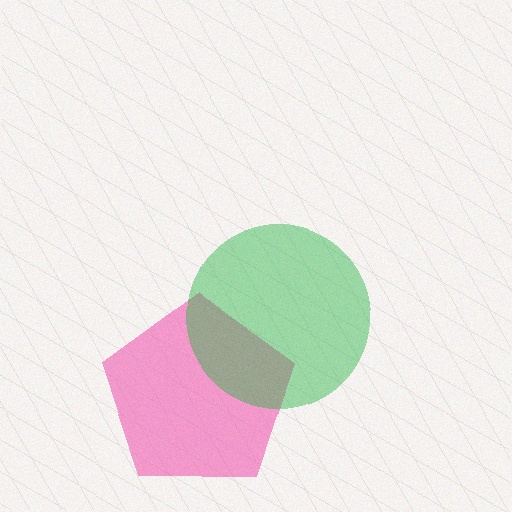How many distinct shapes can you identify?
There are 2 distinct shapes: a pink pentagon, a green circle.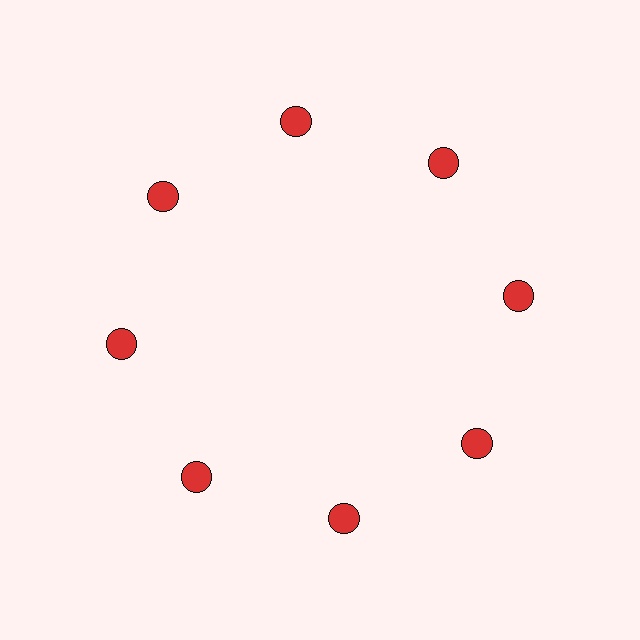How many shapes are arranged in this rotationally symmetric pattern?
There are 8 shapes, arranged in 8 groups of 1.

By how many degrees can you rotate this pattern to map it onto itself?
The pattern maps onto itself every 45 degrees of rotation.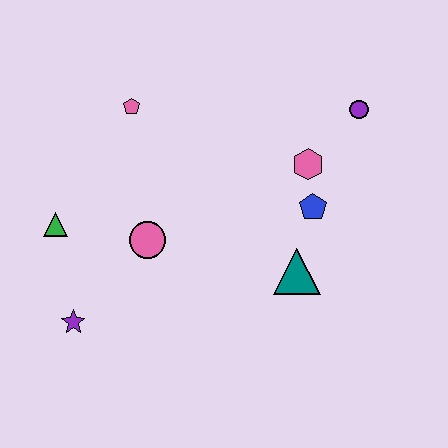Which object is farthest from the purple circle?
The purple star is farthest from the purple circle.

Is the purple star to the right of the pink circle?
No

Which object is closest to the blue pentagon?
The pink hexagon is closest to the blue pentagon.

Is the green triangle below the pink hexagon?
Yes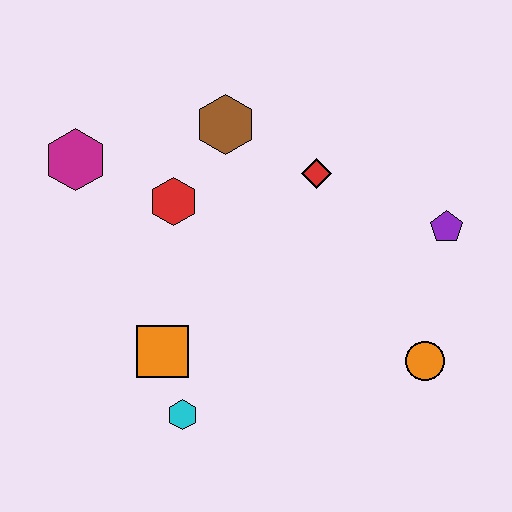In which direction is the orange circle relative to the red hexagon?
The orange circle is to the right of the red hexagon.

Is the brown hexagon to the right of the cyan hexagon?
Yes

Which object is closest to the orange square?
The cyan hexagon is closest to the orange square.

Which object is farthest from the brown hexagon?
The orange circle is farthest from the brown hexagon.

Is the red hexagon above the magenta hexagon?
No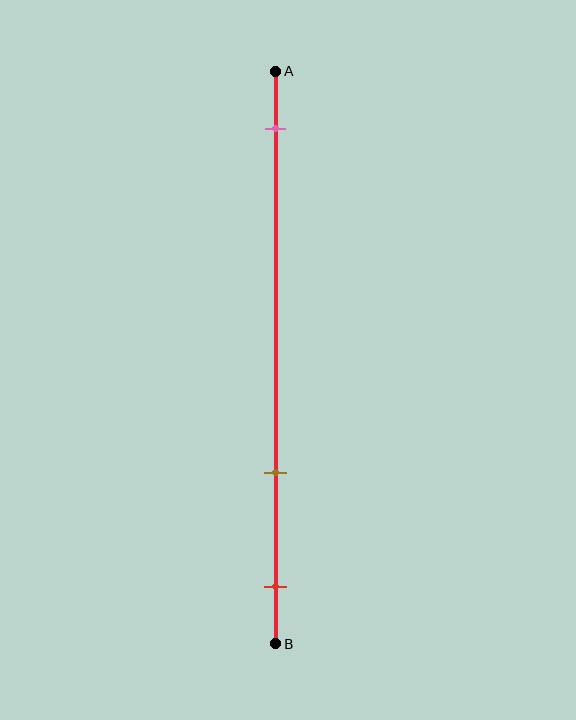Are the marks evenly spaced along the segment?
No, the marks are not evenly spaced.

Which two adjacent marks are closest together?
The brown and red marks are the closest adjacent pair.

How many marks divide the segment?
There are 3 marks dividing the segment.